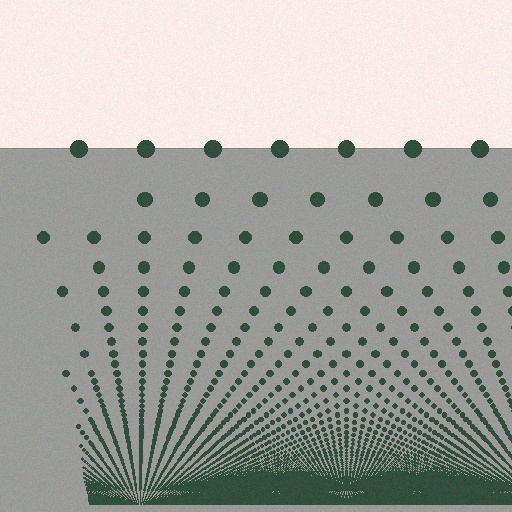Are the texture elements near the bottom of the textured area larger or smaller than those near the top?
Smaller. The gradient is inverted — elements near the bottom are smaller and denser.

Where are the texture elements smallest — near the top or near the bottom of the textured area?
Near the bottom.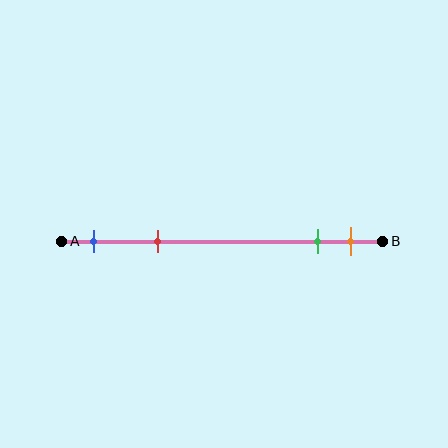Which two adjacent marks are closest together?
The green and orange marks are the closest adjacent pair.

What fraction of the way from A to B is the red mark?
The red mark is approximately 30% (0.3) of the way from A to B.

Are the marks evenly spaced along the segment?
No, the marks are not evenly spaced.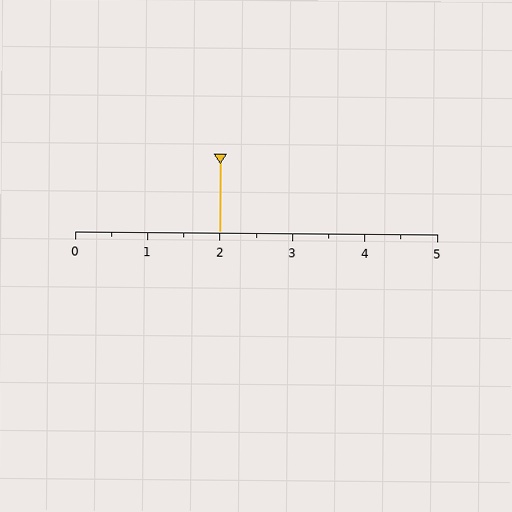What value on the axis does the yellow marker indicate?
The marker indicates approximately 2.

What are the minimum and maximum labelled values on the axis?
The axis runs from 0 to 5.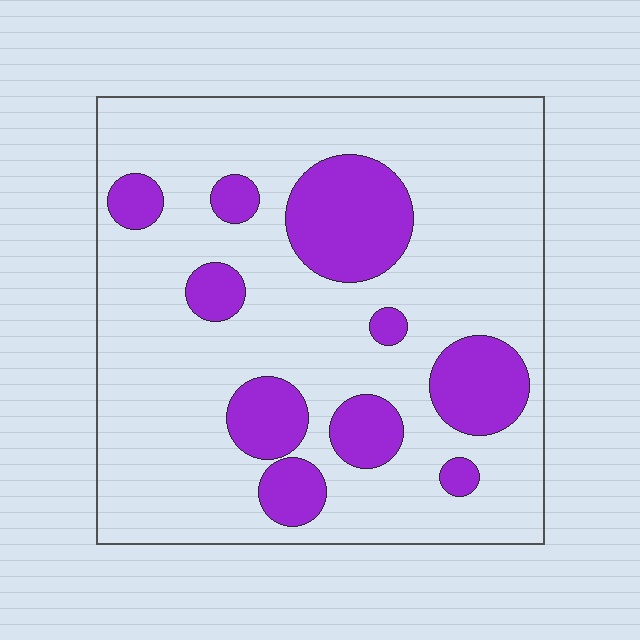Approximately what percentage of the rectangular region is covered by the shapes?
Approximately 20%.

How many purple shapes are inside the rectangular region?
10.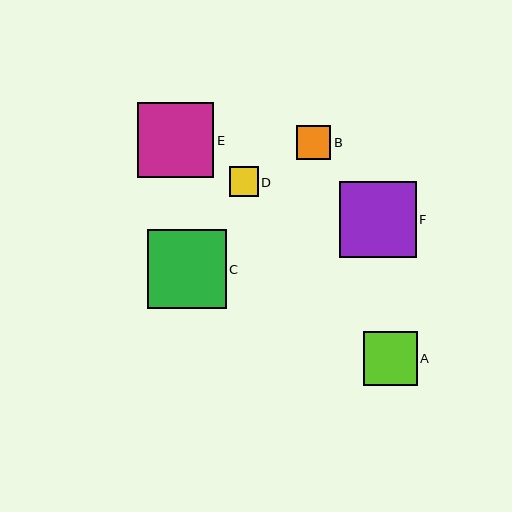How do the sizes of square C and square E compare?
Square C and square E are approximately the same size.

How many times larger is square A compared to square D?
Square A is approximately 1.8 times the size of square D.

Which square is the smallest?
Square D is the smallest with a size of approximately 29 pixels.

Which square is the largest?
Square C is the largest with a size of approximately 79 pixels.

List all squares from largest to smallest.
From largest to smallest: C, F, E, A, B, D.